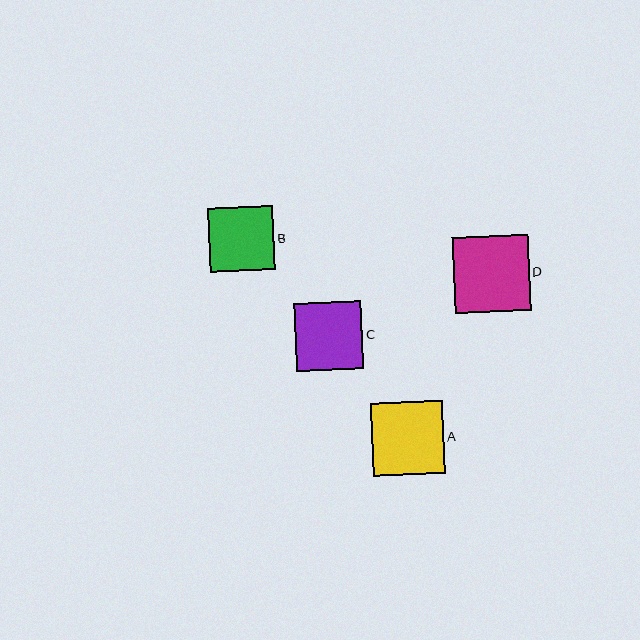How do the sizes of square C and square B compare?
Square C and square B are approximately the same size.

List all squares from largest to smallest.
From largest to smallest: D, A, C, B.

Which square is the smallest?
Square B is the smallest with a size of approximately 65 pixels.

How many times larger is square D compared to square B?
Square D is approximately 1.2 times the size of square B.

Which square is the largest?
Square D is the largest with a size of approximately 76 pixels.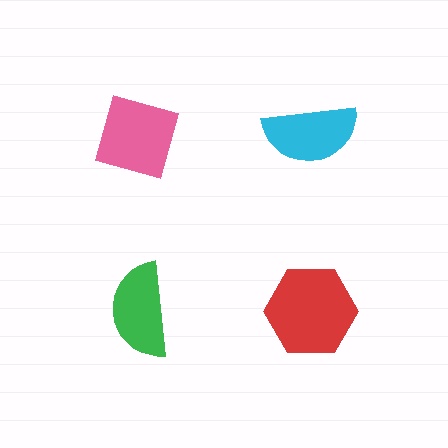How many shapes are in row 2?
2 shapes.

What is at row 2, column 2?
A red hexagon.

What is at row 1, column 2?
A cyan semicircle.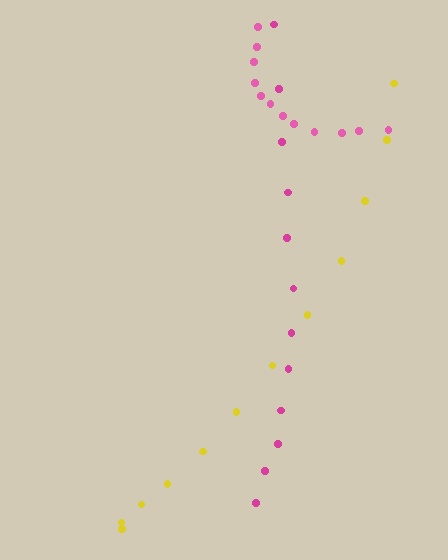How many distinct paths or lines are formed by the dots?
There are 3 distinct paths.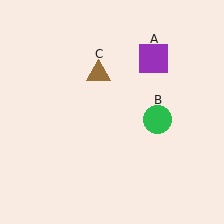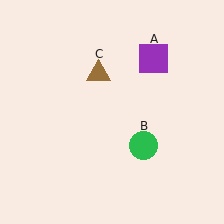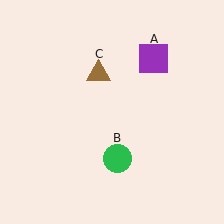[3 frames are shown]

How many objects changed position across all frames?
1 object changed position: green circle (object B).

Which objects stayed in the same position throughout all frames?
Purple square (object A) and brown triangle (object C) remained stationary.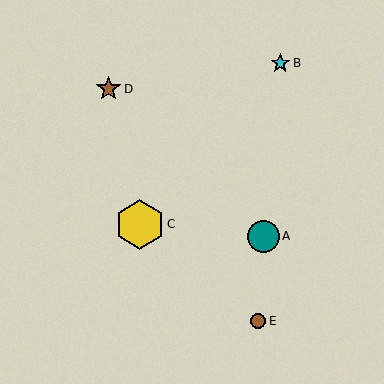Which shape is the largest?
The yellow hexagon (labeled C) is the largest.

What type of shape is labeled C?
Shape C is a yellow hexagon.